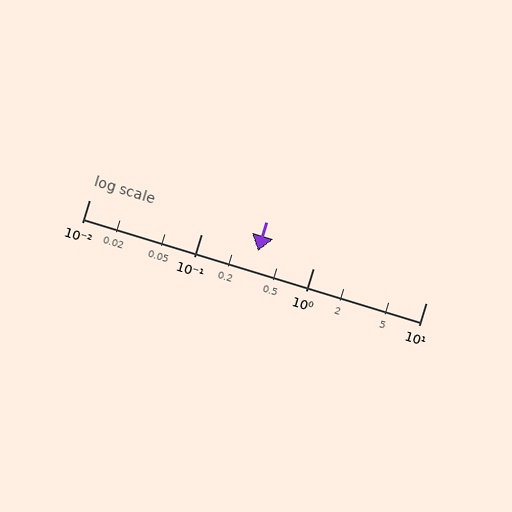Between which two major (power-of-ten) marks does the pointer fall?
The pointer is between 0.1 and 1.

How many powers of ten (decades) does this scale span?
The scale spans 3 decades, from 0.01 to 10.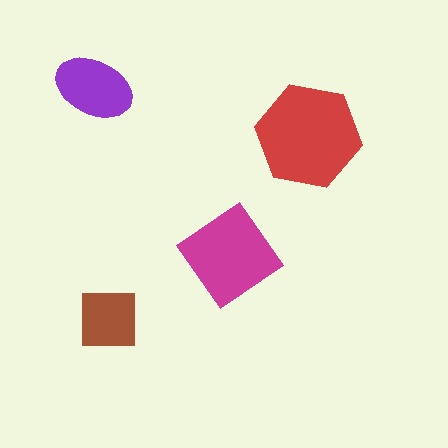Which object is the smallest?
The brown square.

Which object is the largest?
The red hexagon.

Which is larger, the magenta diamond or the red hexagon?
The red hexagon.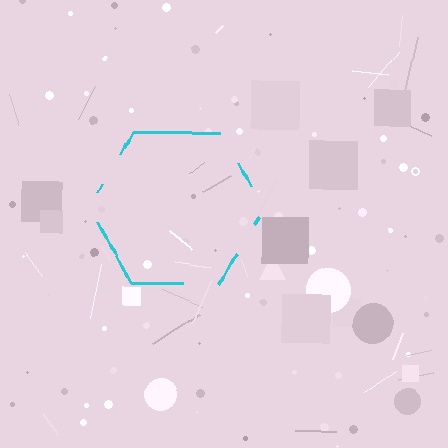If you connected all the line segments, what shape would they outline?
They would outline a hexagon.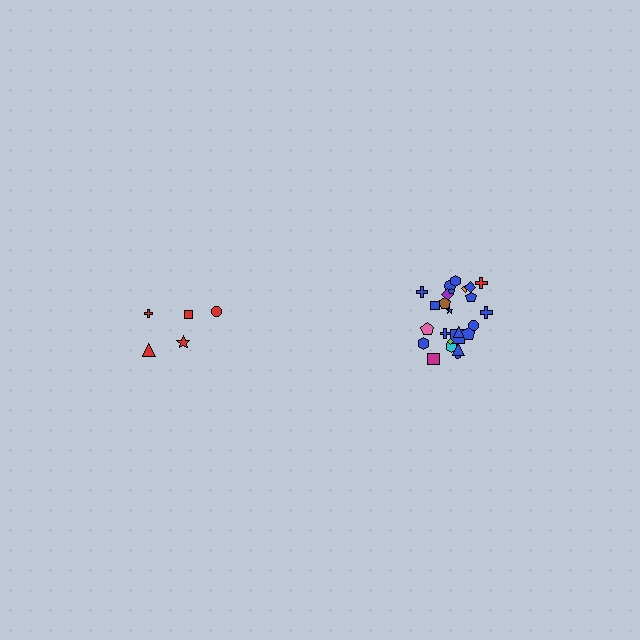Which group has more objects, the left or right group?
The right group.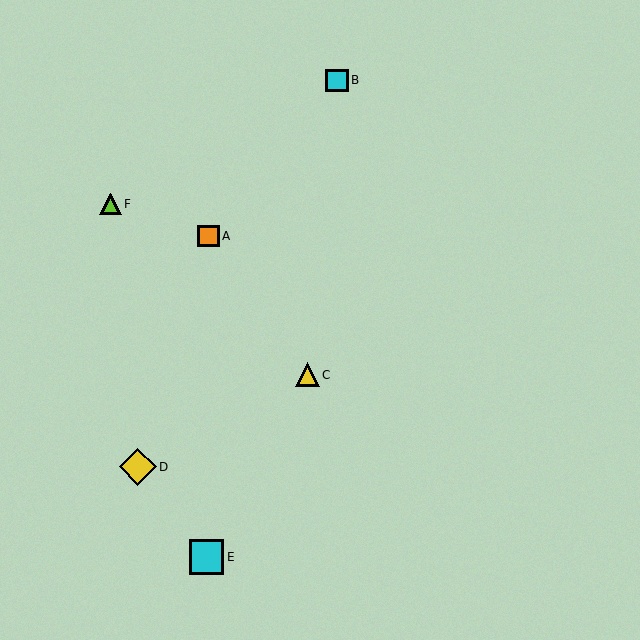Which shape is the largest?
The yellow diamond (labeled D) is the largest.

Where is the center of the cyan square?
The center of the cyan square is at (206, 557).